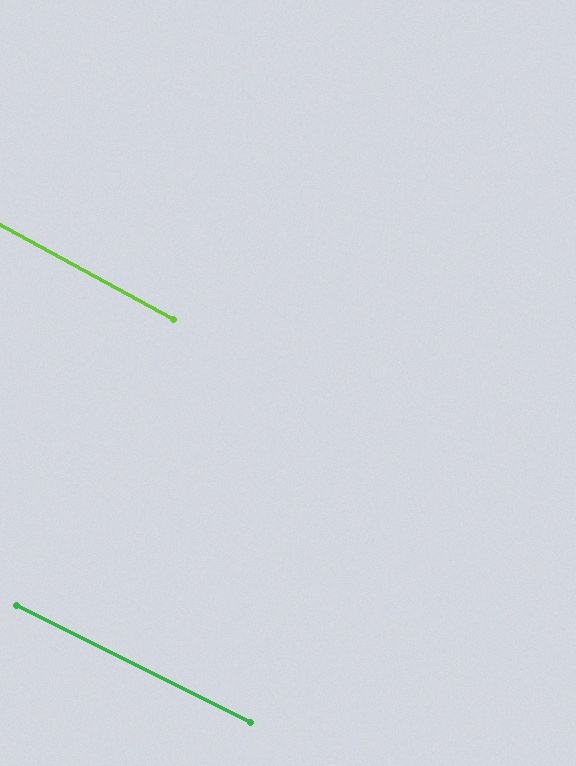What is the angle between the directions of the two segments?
Approximately 2 degrees.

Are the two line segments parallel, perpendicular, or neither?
Parallel — their directions differ by only 1.9°.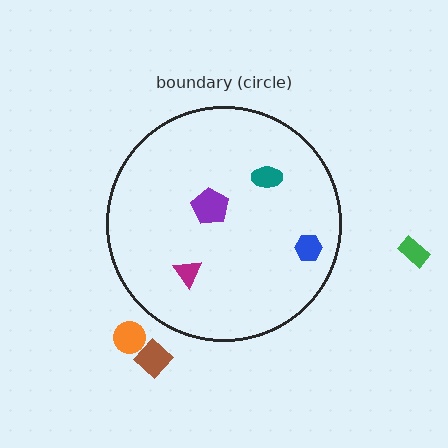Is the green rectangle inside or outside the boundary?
Outside.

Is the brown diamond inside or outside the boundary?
Outside.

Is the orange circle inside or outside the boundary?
Outside.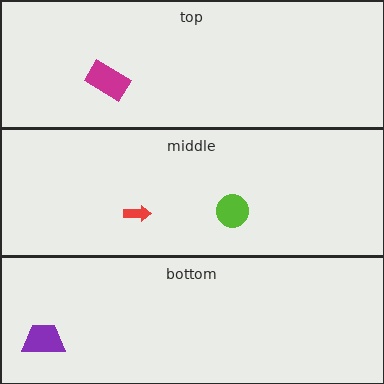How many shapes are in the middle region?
2.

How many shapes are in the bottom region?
1.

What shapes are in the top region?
The magenta rectangle.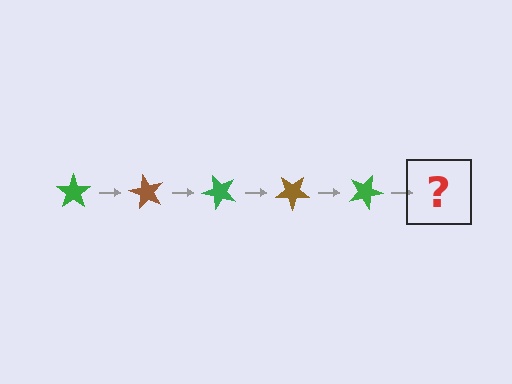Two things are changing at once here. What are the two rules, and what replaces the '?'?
The two rules are that it rotates 60 degrees each step and the color cycles through green and brown. The '?' should be a brown star, rotated 300 degrees from the start.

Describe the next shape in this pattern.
It should be a brown star, rotated 300 degrees from the start.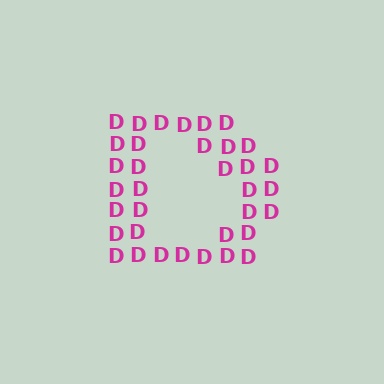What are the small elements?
The small elements are letter D's.